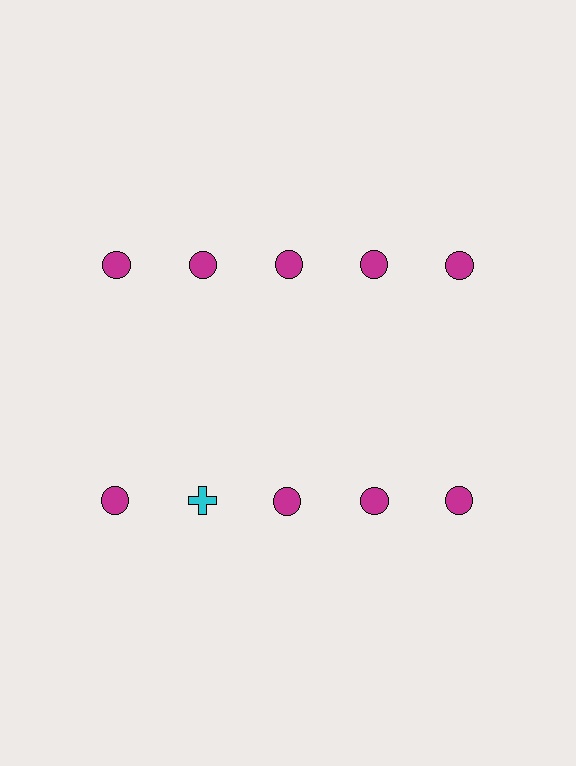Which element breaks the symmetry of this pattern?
The cyan cross in the second row, second from left column breaks the symmetry. All other shapes are magenta circles.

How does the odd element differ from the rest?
It differs in both color (cyan instead of magenta) and shape (cross instead of circle).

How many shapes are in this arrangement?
There are 10 shapes arranged in a grid pattern.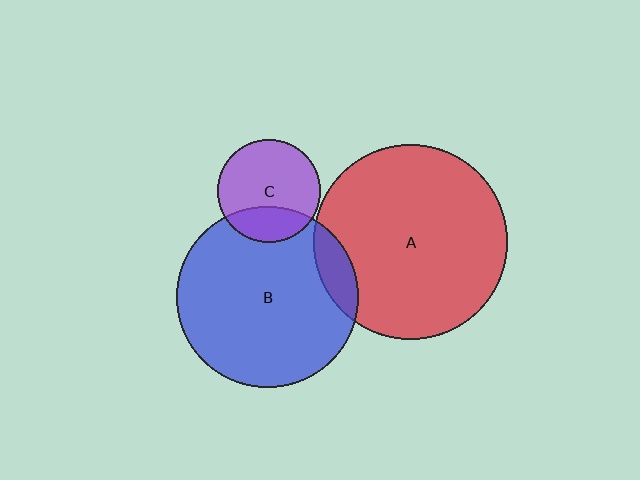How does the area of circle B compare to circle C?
Approximately 3.1 times.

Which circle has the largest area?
Circle A (red).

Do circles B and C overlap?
Yes.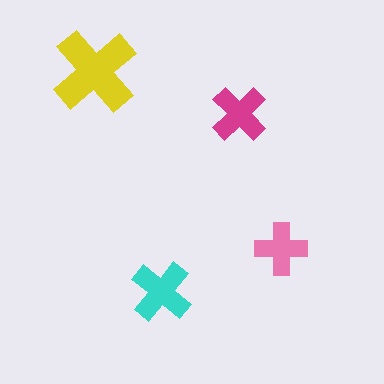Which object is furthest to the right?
The pink cross is rightmost.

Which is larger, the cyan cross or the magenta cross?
The cyan one.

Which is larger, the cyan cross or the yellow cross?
The yellow one.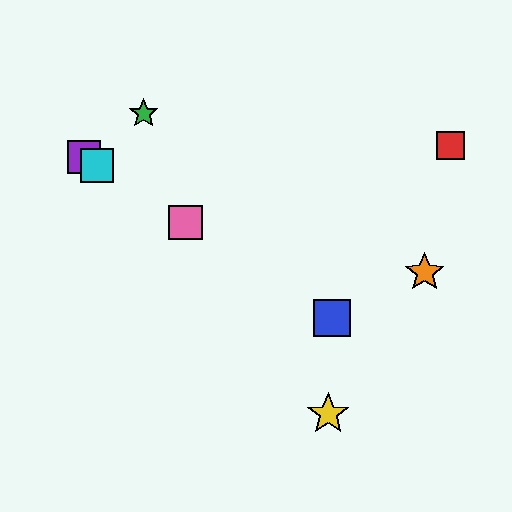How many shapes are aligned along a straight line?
4 shapes (the blue square, the purple square, the cyan square, the pink square) are aligned along a straight line.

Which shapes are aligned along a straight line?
The blue square, the purple square, the cyan square, the pink square are aligned along a straight line.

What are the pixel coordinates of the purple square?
The purple square is at (84, 157).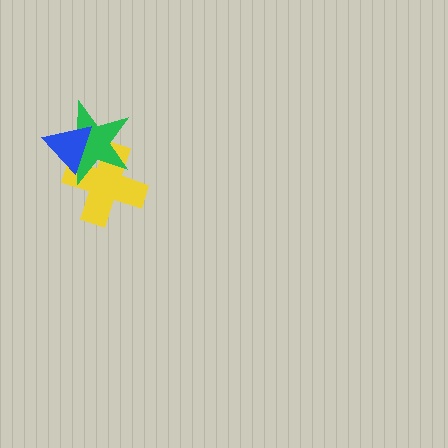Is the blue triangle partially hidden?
No, no other shape covers it.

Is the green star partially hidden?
Yes, it is partially covered by another shape.